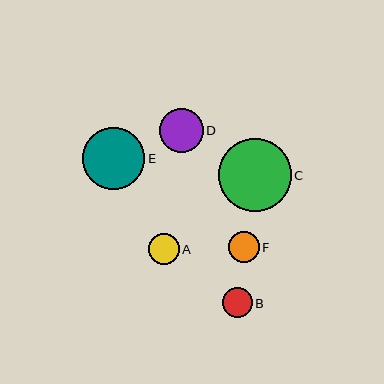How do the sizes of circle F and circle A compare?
Circle F and circle A are approximately the same size.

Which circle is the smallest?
Circle B is the smallest with a size of approximately 30 pixels.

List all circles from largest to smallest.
From largest to smallest: C, E, D, F, A, B.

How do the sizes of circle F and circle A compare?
Circle F and circle A are approximately the same size.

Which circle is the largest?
Circle C is the largest with a size of approximately 73 pixels.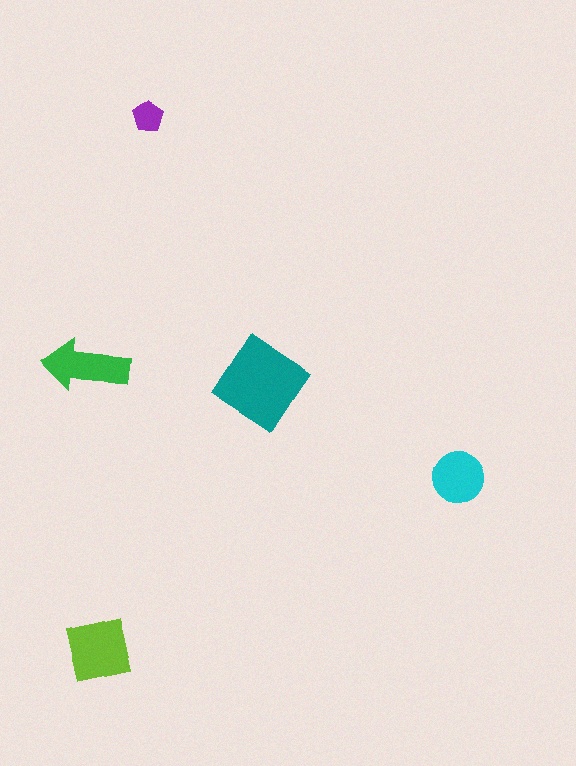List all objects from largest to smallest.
The teal diamond, the lime square, the green arrow, the cyan circle, the purple pentagon.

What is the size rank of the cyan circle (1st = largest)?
4th.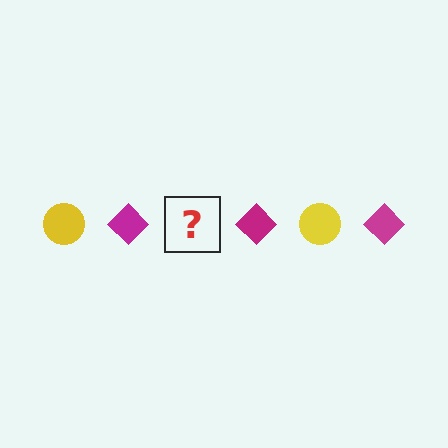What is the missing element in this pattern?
The missing element is a yellow circle.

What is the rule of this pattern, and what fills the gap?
The rule is that the pattern alternates between yellow circle and magenta diamond. The gap should be filled with a yellow circle.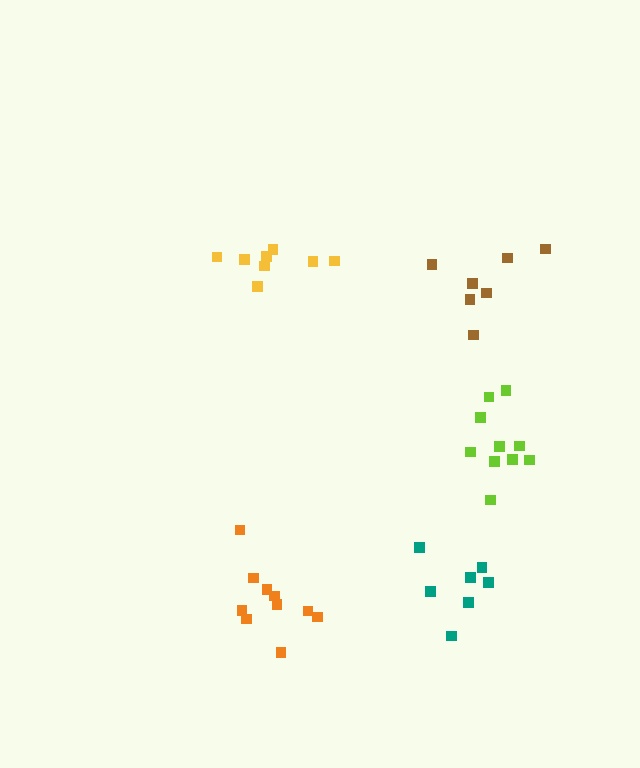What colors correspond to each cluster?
The clusters are colored: brown, teal, yellow, lime, orange.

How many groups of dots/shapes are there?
There are 5 groups.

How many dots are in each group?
Group 1: 7 dots, Group 2: 7 dots, Group 3: 8 dots, Group 4: 10 dots, Group 5: 10 dots (42 total).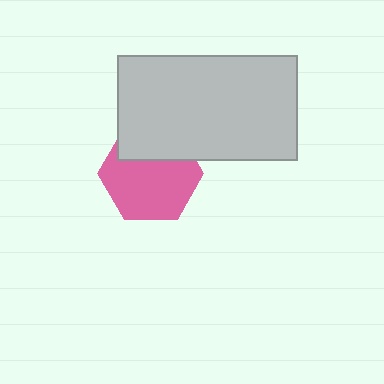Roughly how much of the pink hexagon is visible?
Most of it is visible (roughly 68%).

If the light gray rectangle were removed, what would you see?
You would see the complete pink hexagon.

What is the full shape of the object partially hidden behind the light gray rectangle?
The partially hidden object is a pink hexagon.